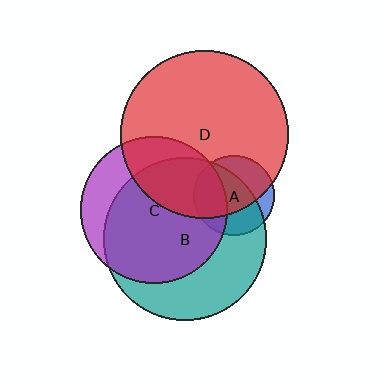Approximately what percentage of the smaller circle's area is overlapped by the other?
Approximately 25%.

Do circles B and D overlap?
Yes.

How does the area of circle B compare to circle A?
Approximately 4.1 times.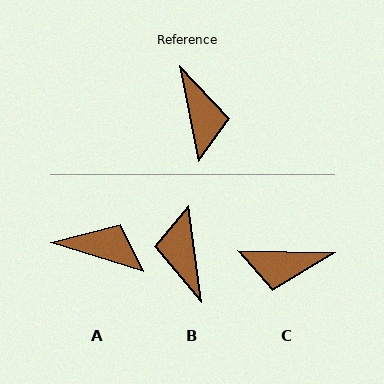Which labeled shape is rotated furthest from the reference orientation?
B, about 176 degrees away.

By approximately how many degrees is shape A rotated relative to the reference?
Approximately 61 degrees counter-clockwise.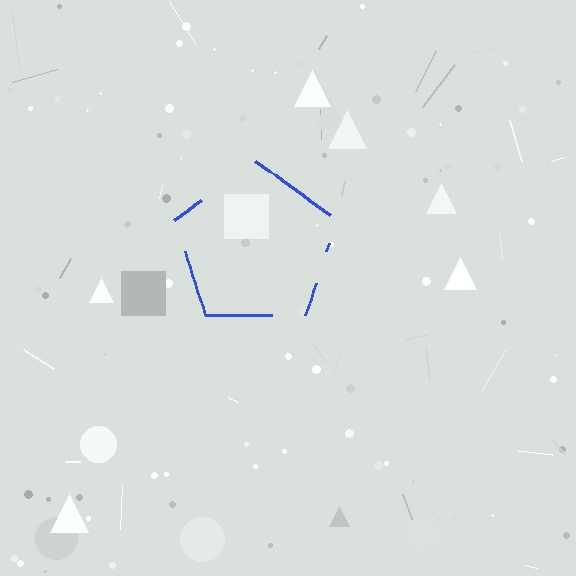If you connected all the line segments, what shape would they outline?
They would outline a pentagon.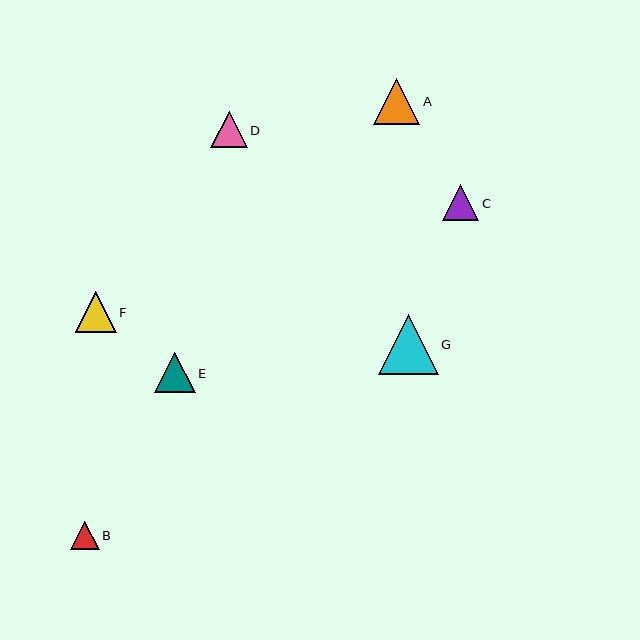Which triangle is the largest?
Triangle G is the largest with a size of approximately 60 pixels.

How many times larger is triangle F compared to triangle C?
Triangle F is approximately 1.1 times the size of triangle C.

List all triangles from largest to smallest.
From largest to smallest: G, A, F, E, D, C, B.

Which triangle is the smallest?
Triangle B is the smallest with a size of approximately 29 pixels.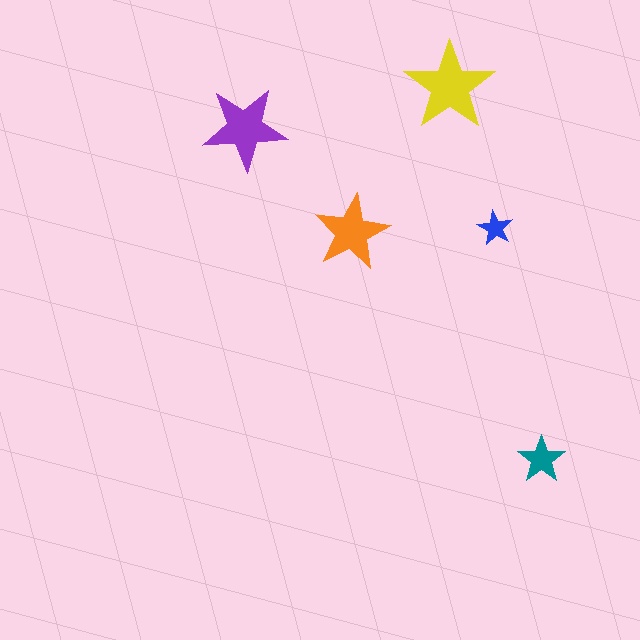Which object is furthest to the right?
The teal star is rightmost.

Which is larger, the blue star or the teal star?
The teal one.